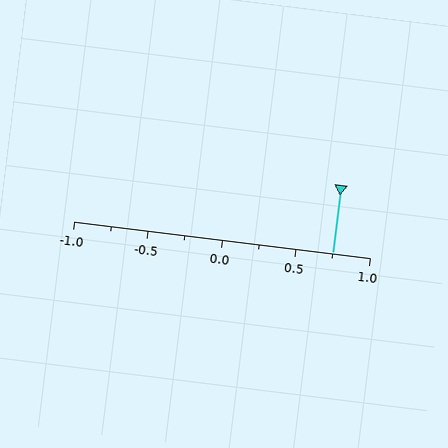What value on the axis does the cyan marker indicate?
The marker indicates approximately 0.75.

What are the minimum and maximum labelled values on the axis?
The axis runs from -1.0 to 1.0.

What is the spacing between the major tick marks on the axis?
The major ticks are spaced 0.5 apart.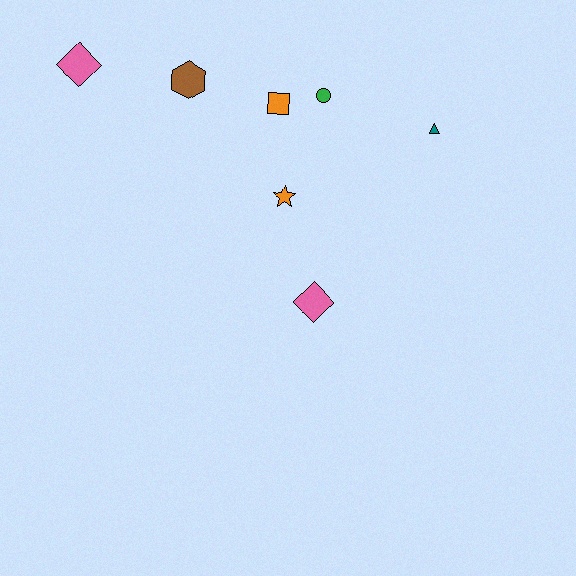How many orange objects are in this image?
There are 2 orange objects.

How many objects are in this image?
There are 7 objects.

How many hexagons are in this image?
There is 1 hexagon.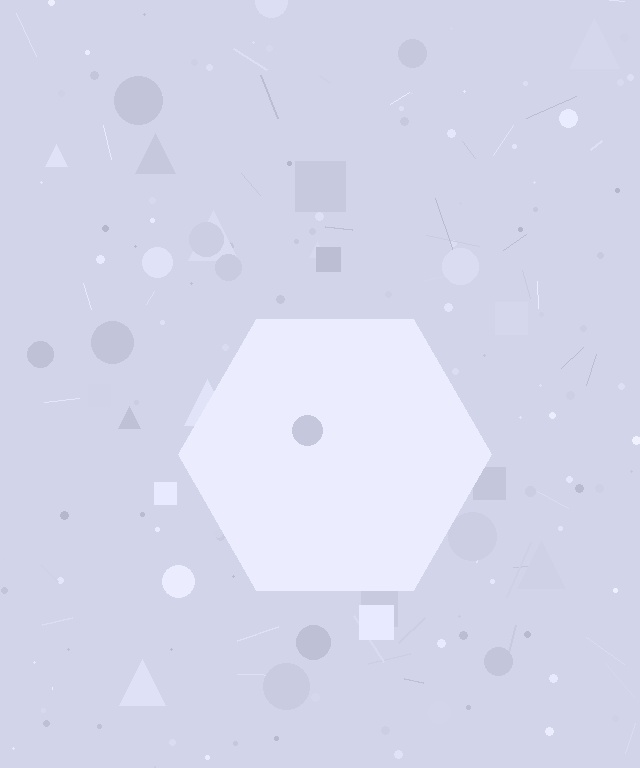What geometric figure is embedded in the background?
A hexagon is embedded in the background.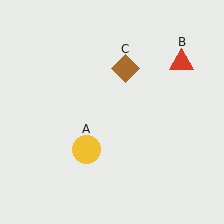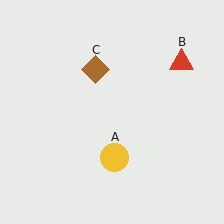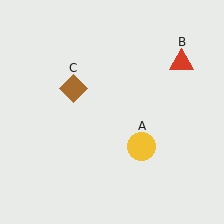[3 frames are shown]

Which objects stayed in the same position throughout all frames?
Red triangle (object B) remained stationary.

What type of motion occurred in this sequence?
The yellow circle (object A), brown diamond (object C) rotated counterclockwise around the center of the scene.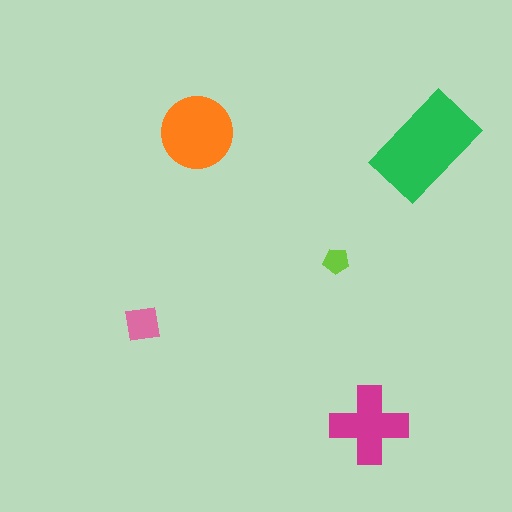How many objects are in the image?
There are 5 objects in the image.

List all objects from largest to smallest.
The green rectangle, the orange circle, the magenta cross, the pink square, the lime pentagon.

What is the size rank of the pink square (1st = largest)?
4th.